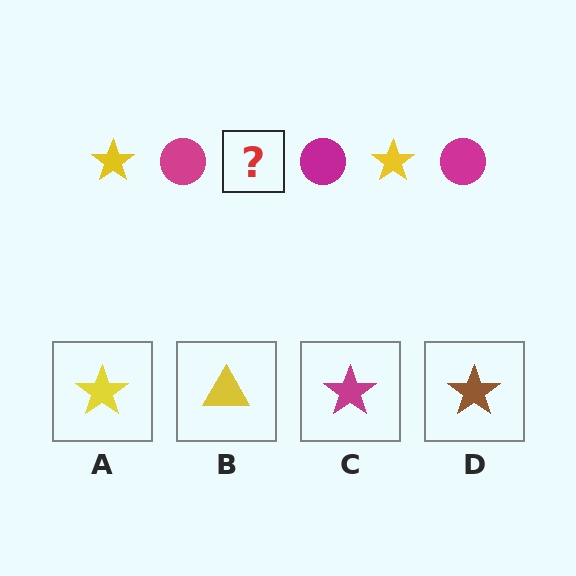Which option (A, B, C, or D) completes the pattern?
A.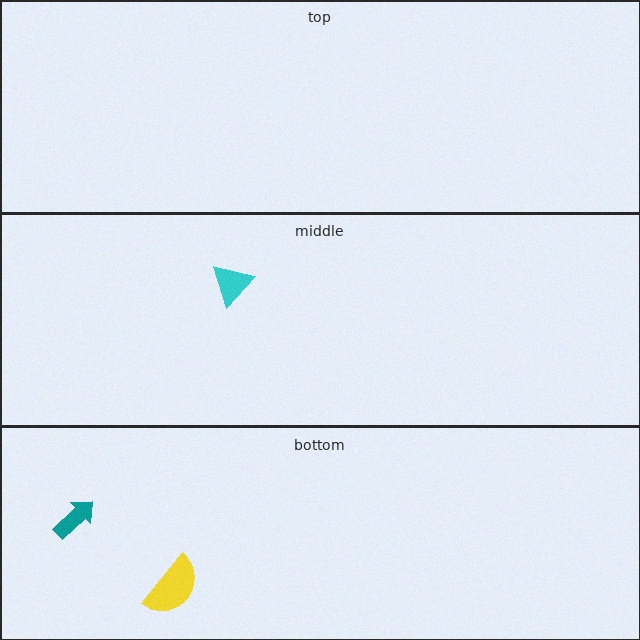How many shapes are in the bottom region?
2.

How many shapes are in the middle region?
1.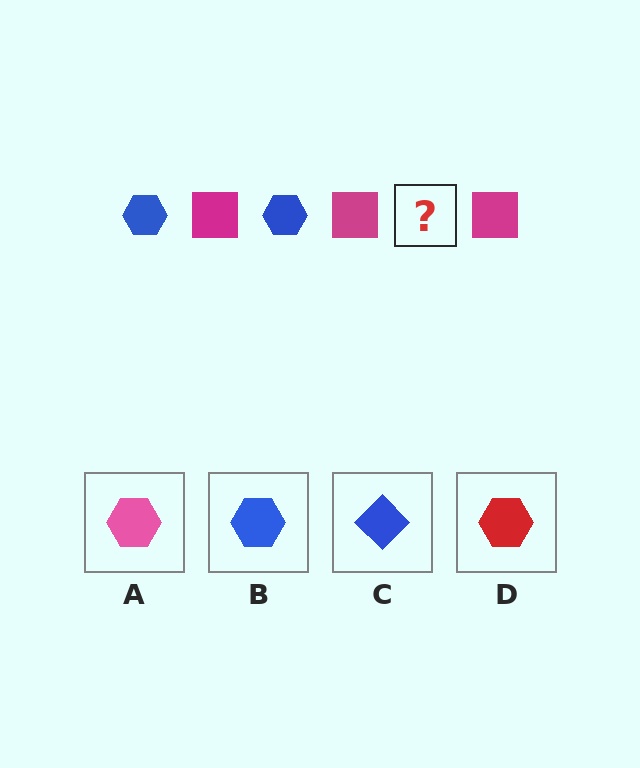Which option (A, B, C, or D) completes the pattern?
B.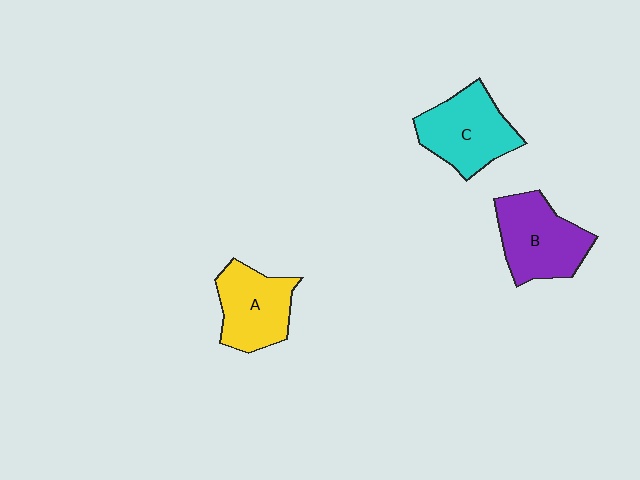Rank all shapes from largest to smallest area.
From largest to smallest: B (purple), C (cyan), A (yellow).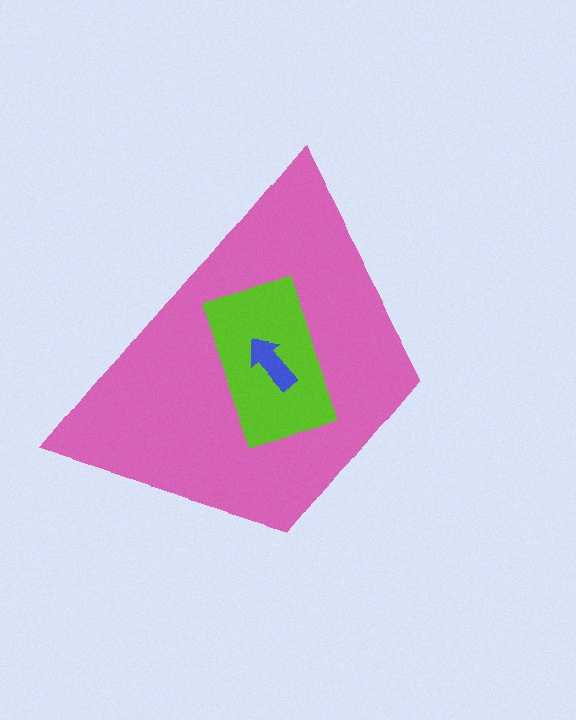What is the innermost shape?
The blue arrow.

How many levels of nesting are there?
3.